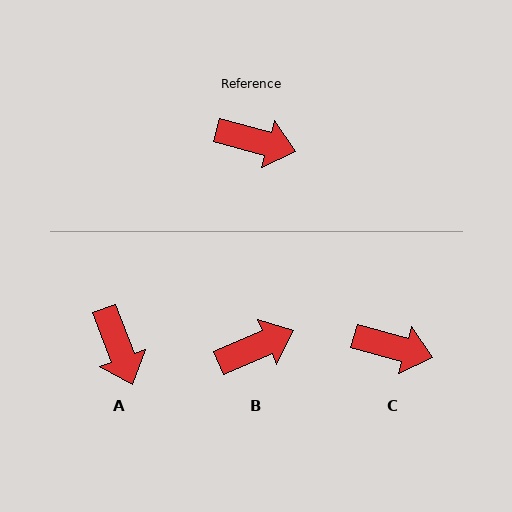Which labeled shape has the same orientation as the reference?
C.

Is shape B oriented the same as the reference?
No, it is off by about 38 degrees.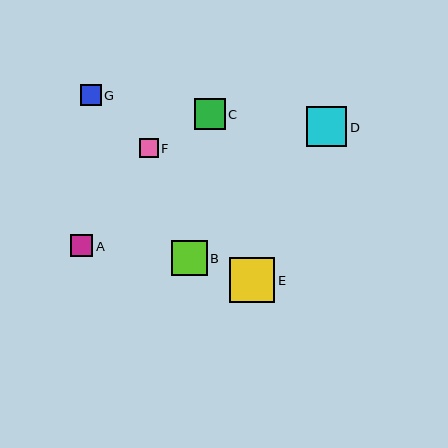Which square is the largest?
Square E is the largest with a size of approximately 46 pixels.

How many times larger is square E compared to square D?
Square E is approximately 1.1 times the size of square D.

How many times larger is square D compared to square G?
Square D is approximately 1.9 times the size of square G.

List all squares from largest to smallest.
From largest to smallest: E, D, B, C, A, G, F.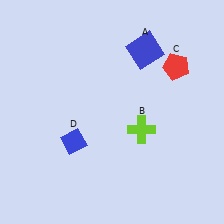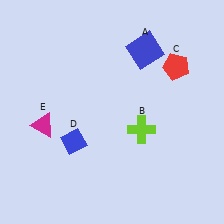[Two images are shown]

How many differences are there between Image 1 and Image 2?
There is 1 difference between the two images.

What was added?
A magenta triangle (E) was added in Image 2.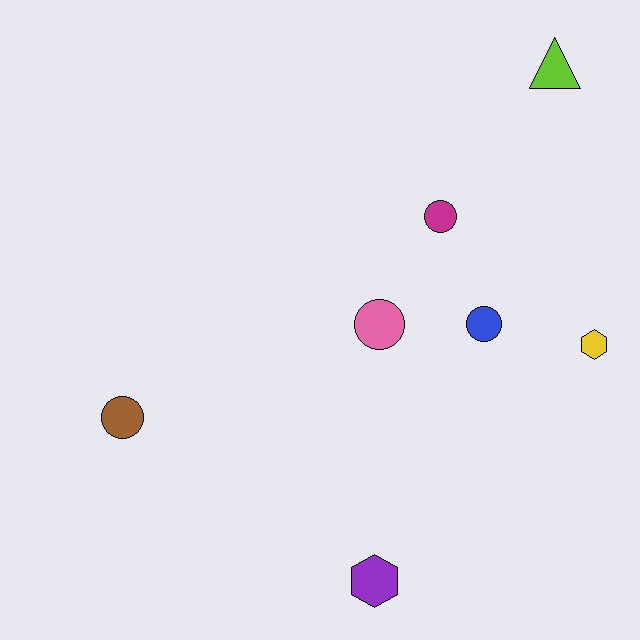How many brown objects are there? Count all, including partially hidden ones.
There is 1 brown object.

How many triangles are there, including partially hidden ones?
There is 1 triangle.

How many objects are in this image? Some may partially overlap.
There are 7 objects.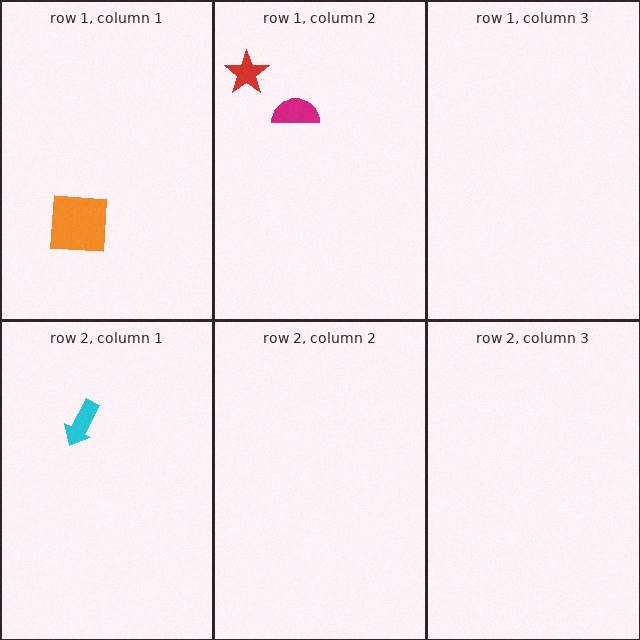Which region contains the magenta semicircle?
The row 1, column 2 region.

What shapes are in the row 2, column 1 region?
The cyan arrow.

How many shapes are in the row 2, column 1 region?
1.